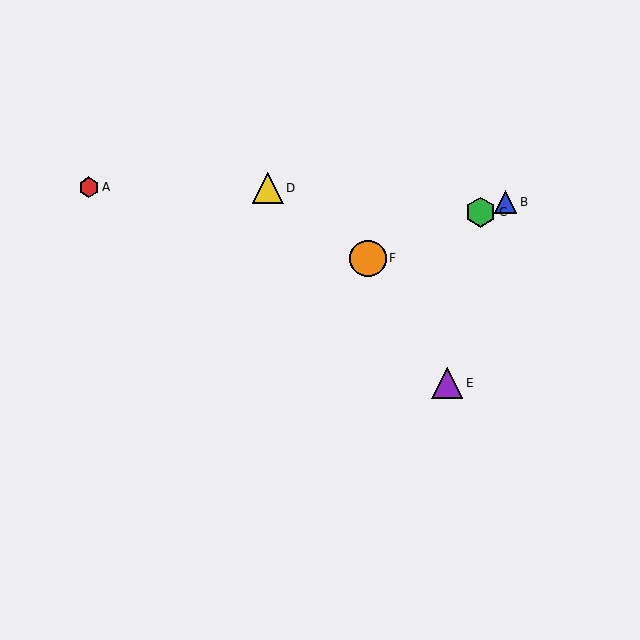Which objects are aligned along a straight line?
Objects B, C, F are aligned along a straight line.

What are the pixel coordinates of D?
Object D is at (268, 188).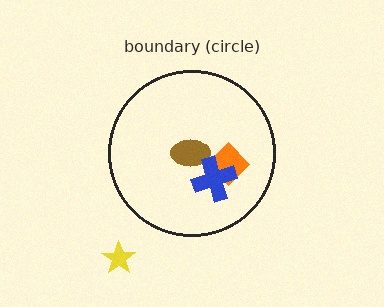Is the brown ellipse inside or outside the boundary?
Inside.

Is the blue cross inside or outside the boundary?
Inside.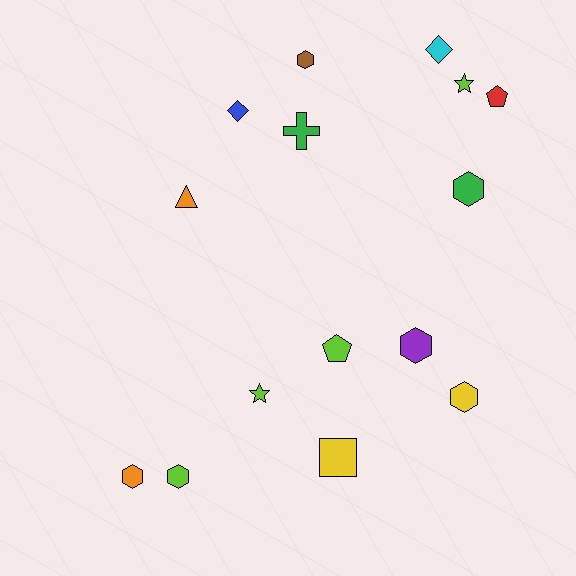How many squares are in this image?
There is 1 square.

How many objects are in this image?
There are 15 objects.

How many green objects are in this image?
There are 2 green objects.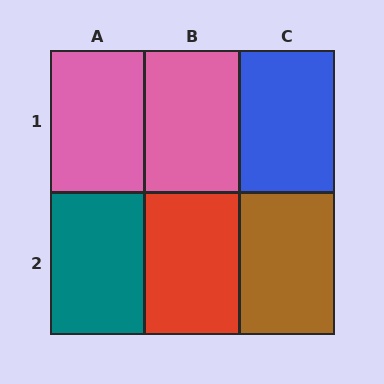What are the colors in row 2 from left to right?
Teal, red, brown.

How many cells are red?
1 cell is red.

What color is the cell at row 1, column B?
Pink.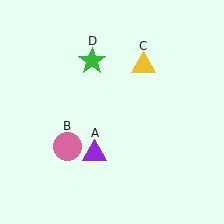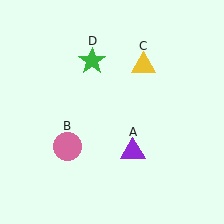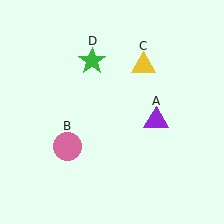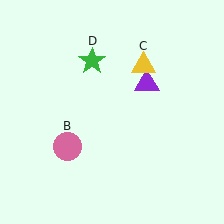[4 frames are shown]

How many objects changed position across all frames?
1 object changed position: purple triangle (object A).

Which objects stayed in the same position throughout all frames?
Pink circle (object B) and yellow triangle (object C) and green star (object D) remained stationary.